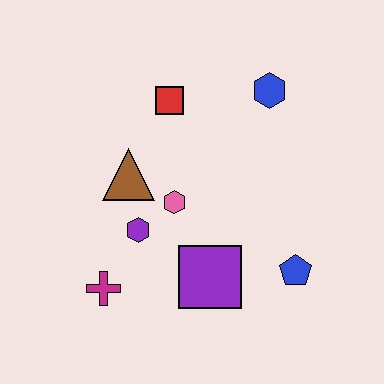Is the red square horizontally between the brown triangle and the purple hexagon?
No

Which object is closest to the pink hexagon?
The purple hexagon is closest to the pink hexagon.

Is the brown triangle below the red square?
Yes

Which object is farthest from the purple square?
The blue hexagon is farthest from the purple square.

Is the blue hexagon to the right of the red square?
Yes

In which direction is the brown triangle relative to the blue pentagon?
The brown triangle is to the left of the blue pentagon.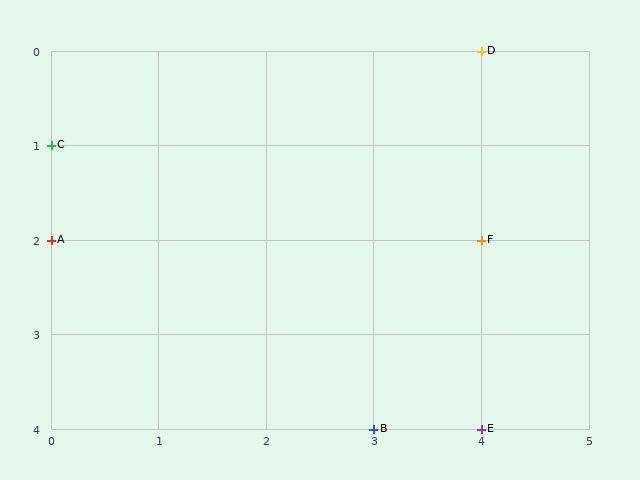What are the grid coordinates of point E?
Point E is at grid coordinates (4, 4).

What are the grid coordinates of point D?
Point D is at grid coordinates (4, 0).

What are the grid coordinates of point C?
Point C is at grid coordinates (0, 1).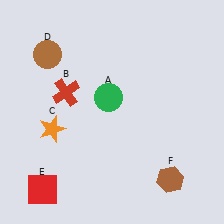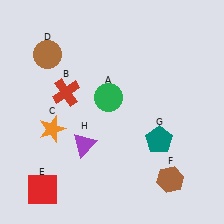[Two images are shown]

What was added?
A teal pentagon (G), a purple triangle (H) were added in Image 2.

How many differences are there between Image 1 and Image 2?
There are 2 differences between the two images.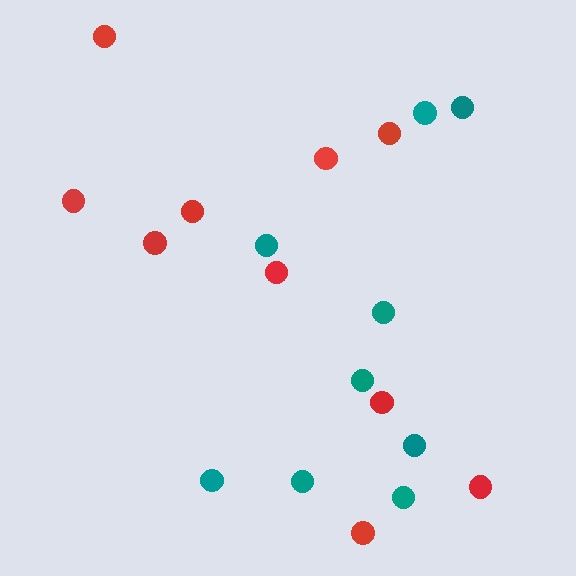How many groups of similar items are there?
There are 2 groups: one group of red circles (10) and one group of teal circles (9).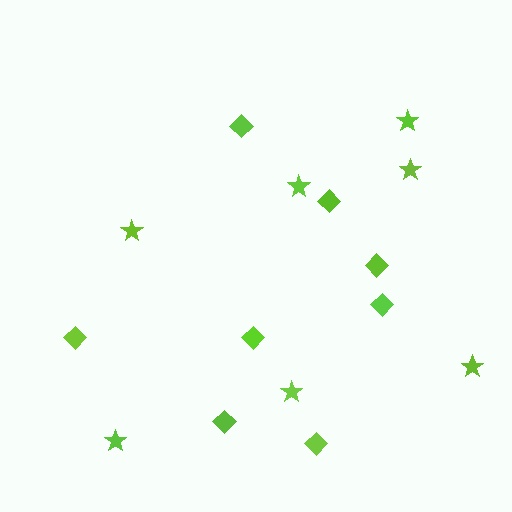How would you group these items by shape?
There are 2 groups: one group of stars (7) and one group of diamonds (8).